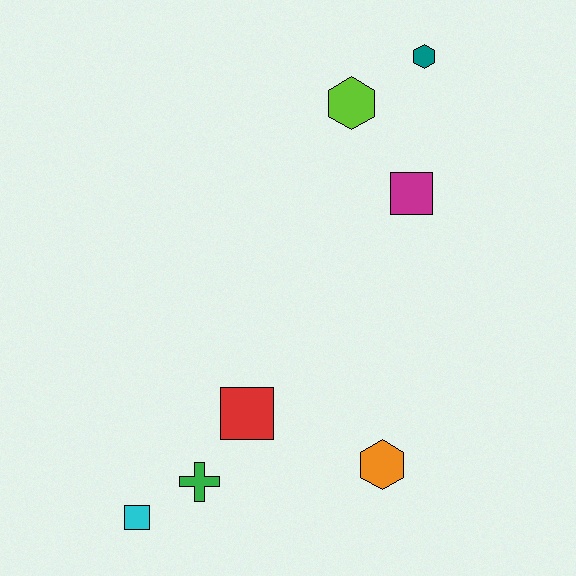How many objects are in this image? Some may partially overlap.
There are 7 objects.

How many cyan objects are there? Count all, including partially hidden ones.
There is 1 cyan object.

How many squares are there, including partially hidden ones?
There are 3 squares.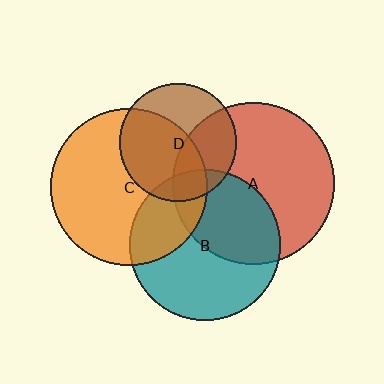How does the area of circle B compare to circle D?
Approximately 1.7 times.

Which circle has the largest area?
Circle A (red).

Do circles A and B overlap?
Yes.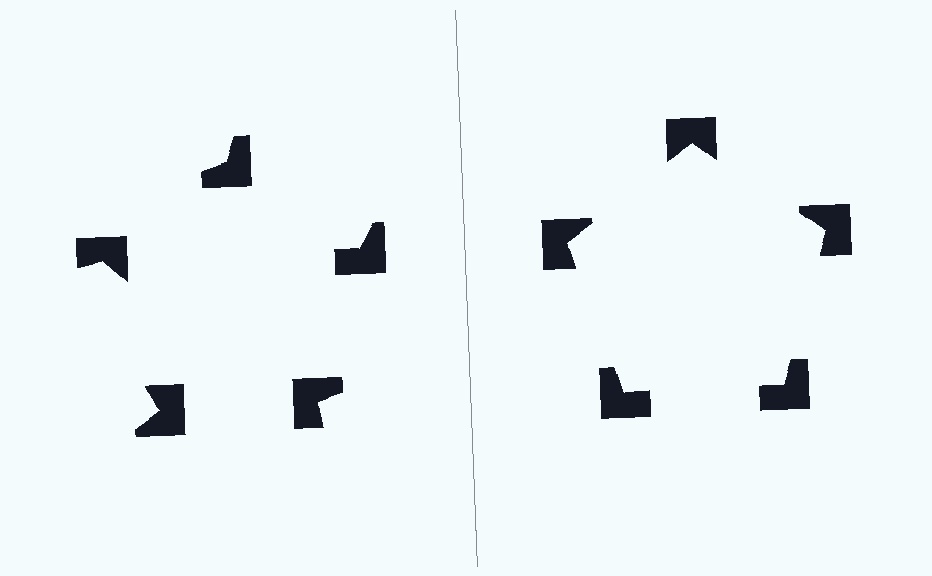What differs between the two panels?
The notched squares are positioned identically on both sides; only the wedge orientations differ. On the right they align to a pentagon; on the left they are misaligned.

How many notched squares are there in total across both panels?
10 — 5 on each side.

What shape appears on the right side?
An illusory pentagon.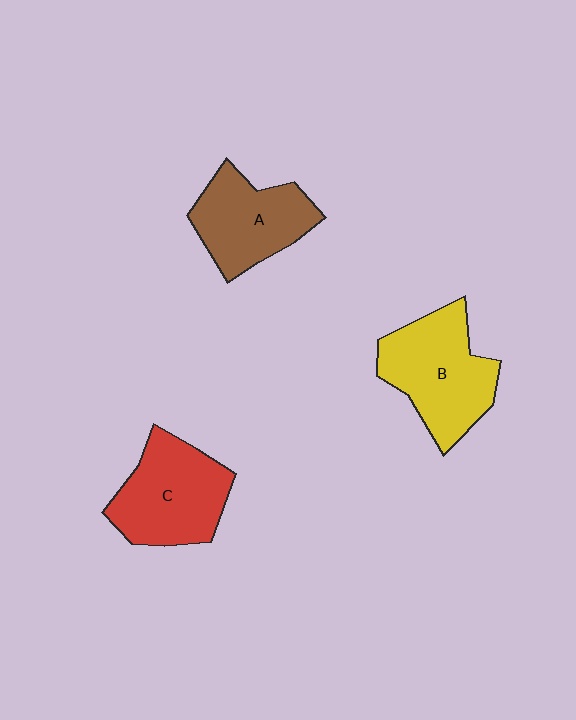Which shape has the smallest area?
Shape A (brown).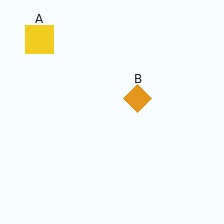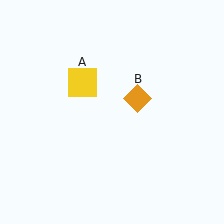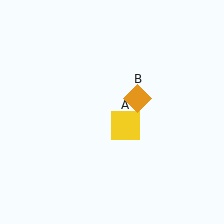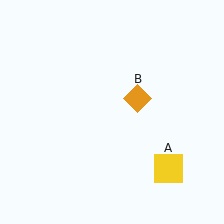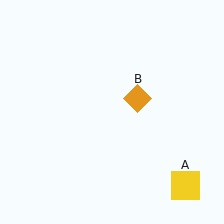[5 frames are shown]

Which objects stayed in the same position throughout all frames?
Orange diamond (object B) remained stationary.